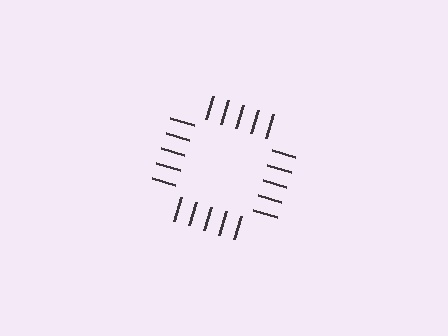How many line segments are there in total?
20 — 5 along each of the 4 edges.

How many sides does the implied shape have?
4 sides — the line-ends trace a square.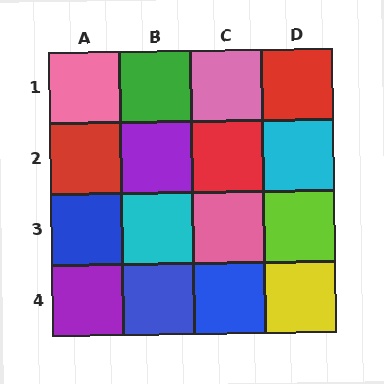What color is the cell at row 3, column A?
Blue.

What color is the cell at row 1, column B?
Green.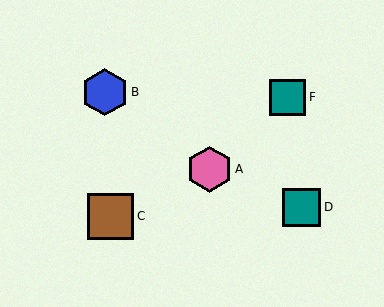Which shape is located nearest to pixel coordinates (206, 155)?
The pink hexagon (labeled A) at (209, 169) is nearest to that location.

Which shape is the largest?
The blue hexagon (labeled B) is the largest.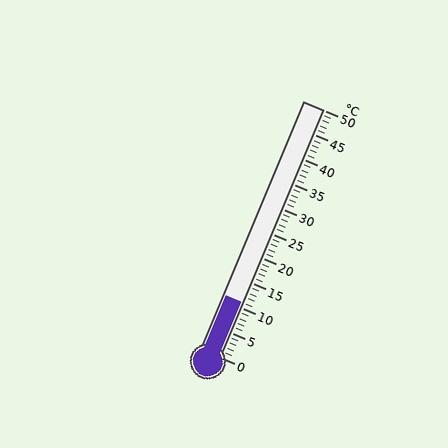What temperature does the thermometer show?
The thermometer shows approximately 11°C.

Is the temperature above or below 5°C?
The temperature is above 5°C.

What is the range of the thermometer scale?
The thermometer scale ranges from 0°C to 50°C.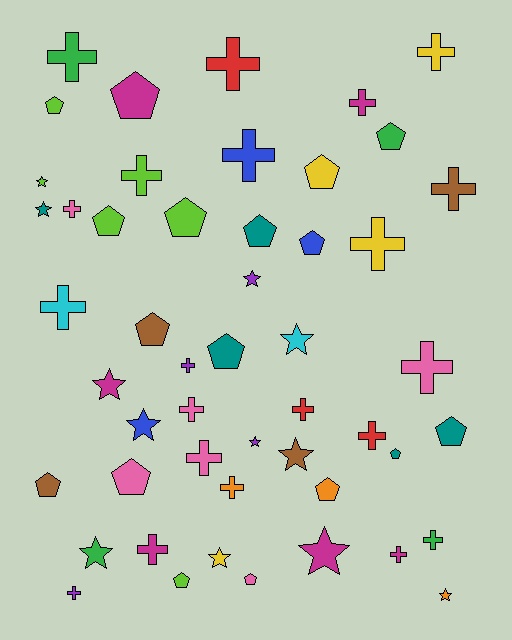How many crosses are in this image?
There are 21 crosses.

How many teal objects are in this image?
There are 5 teal objects.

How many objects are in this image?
There are 50 objects.